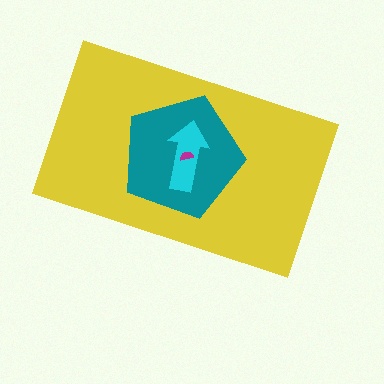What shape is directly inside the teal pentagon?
The cyan arrow.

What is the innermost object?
The magenta semicircle.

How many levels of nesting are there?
4.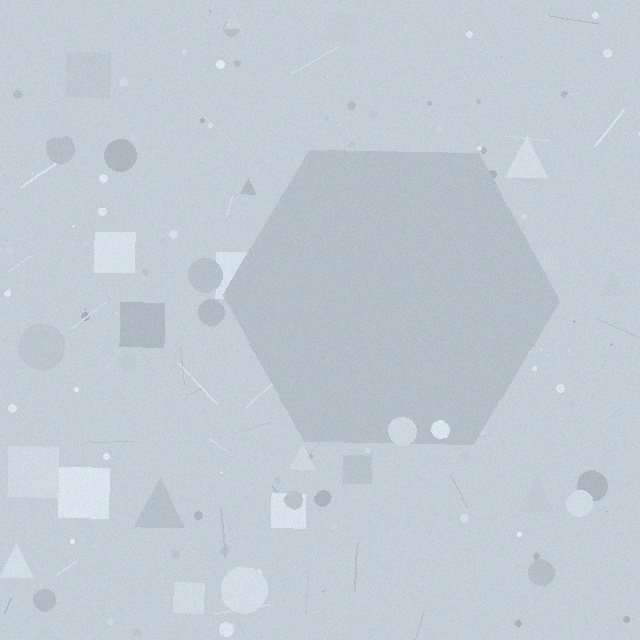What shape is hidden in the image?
A hexagon is hidden in the image.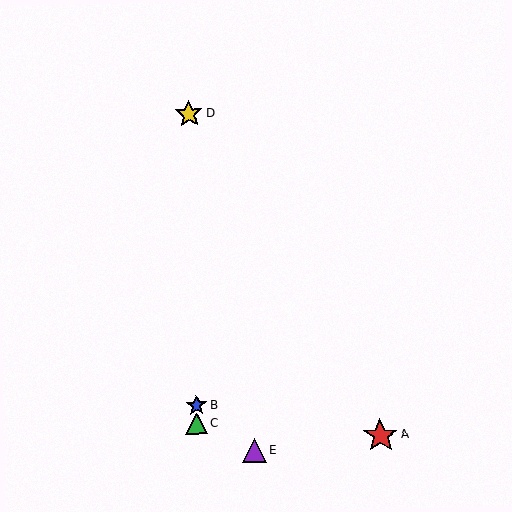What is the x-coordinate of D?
Object D is at x≈189.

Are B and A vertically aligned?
No, B is at x≈196 and A is at x≈381.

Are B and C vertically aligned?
Yes, both are at x≈196.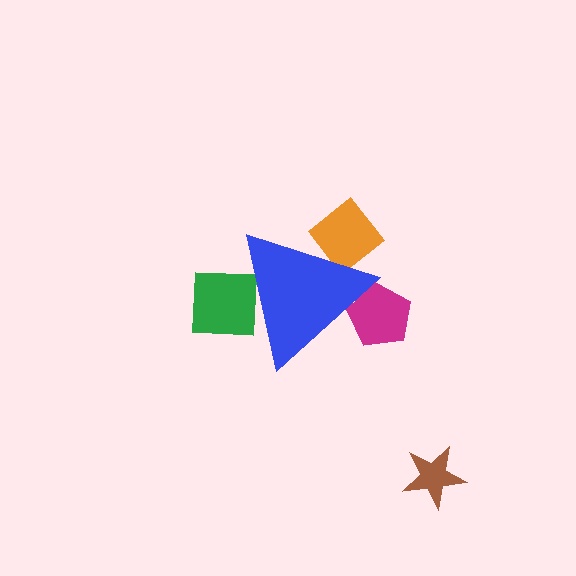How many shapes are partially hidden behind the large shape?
3 shapes are partially hidden.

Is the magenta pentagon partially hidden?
Yes, the magenta pentagon is partially hidden behind the blue triangle.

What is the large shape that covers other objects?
A blue triangle.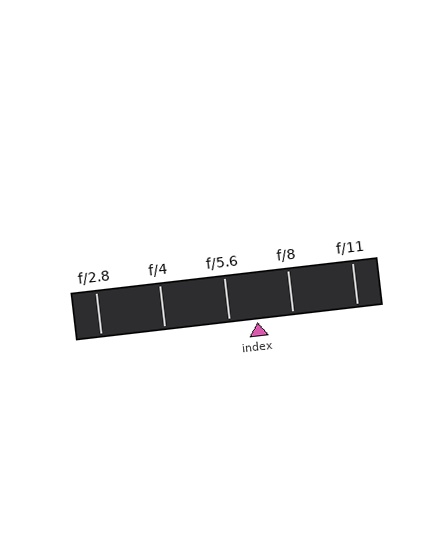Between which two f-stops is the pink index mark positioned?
The index mark is between f/5.6 and f/8.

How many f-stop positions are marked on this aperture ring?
There are 5 f-stop positions marked.